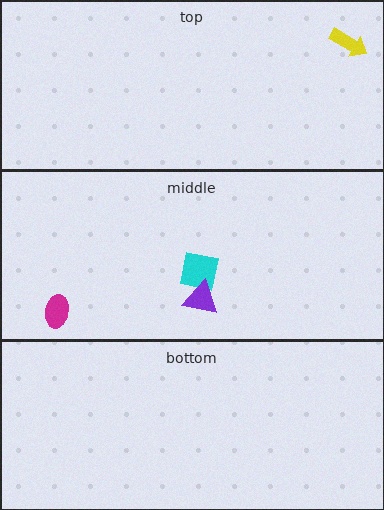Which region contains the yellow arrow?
The top region.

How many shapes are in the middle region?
3.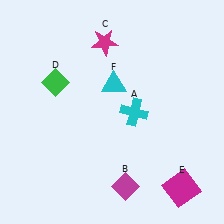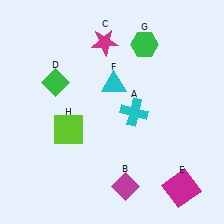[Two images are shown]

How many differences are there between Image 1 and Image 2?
There are 2 differences between the two images.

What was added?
A green hexagon (G), a lime square (H) were added in Image 2.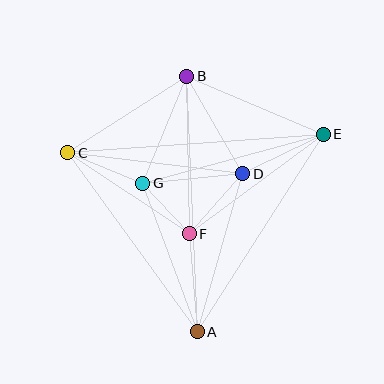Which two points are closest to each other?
Points F and G are closest to each other.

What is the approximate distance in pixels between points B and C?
The distance between B and C is approximately 141 pixels.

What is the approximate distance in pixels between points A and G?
The distance between A and G is approximately 158 pixels.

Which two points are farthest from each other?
Points C and E are farthest from each other.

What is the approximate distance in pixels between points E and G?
The distance between E and G is approximately 187 pixels.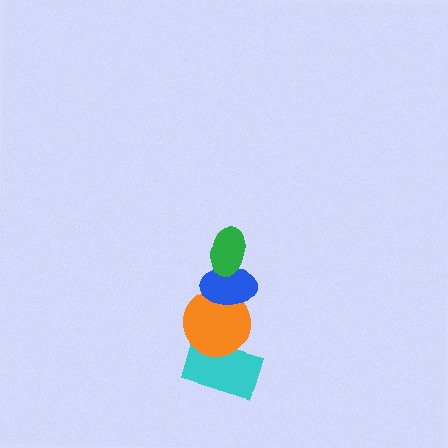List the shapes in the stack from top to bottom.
From top to bottom: the green ellipse, the blue ellipse, the orange circle, the cyan rectangle.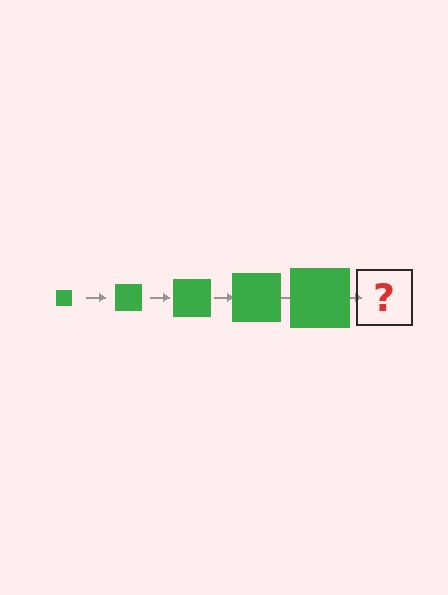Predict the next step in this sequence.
The next step is a green square, larger than the previous one.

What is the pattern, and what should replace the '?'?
The pattern is that the square gets progressively larger each step. The '?' should be a green square, larger than the previous one.